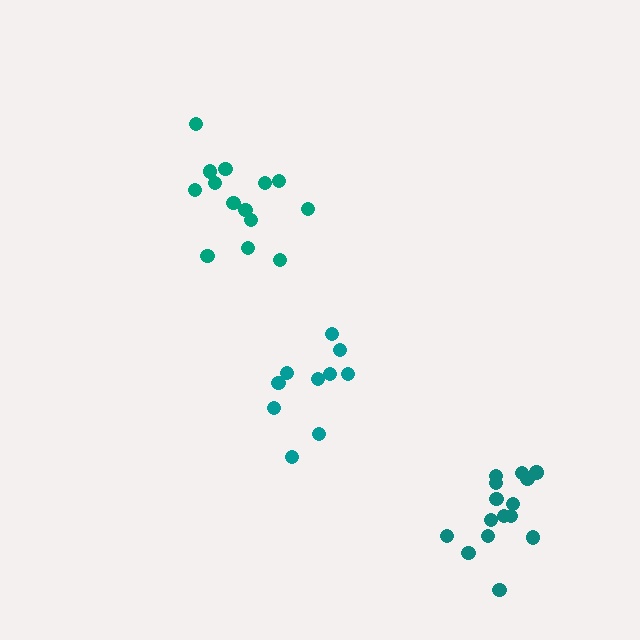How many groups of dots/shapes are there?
There are 3 groups.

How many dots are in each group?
Group 1: 14 dots, Group 2: 10 dots, Group 3: 15 dots (39 total).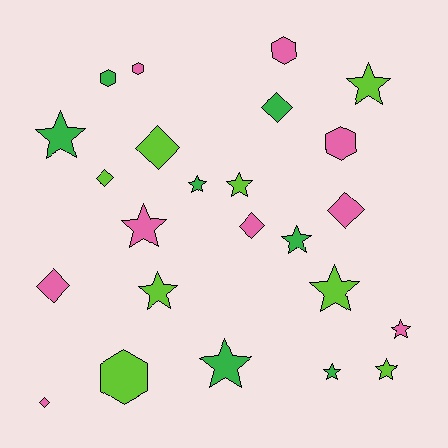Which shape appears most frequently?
Star, with 12 objects.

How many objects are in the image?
There are 24 objects.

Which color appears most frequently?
Pink, with 9 objects.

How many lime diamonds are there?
There are 2 lime diamonds.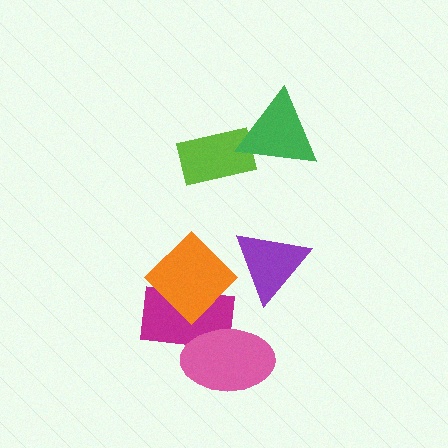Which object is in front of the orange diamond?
The purple triangle is in front of the orange diamond.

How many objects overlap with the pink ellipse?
1 object overlaps with the pink ellipse.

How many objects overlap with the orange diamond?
2 objects overlap with the orange diamond.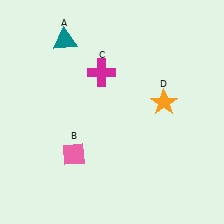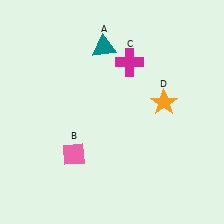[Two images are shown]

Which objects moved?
The objects that moved are: the teal triangle (A), the magenta cross (C).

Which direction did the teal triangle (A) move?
The teal triangle (A) moved right.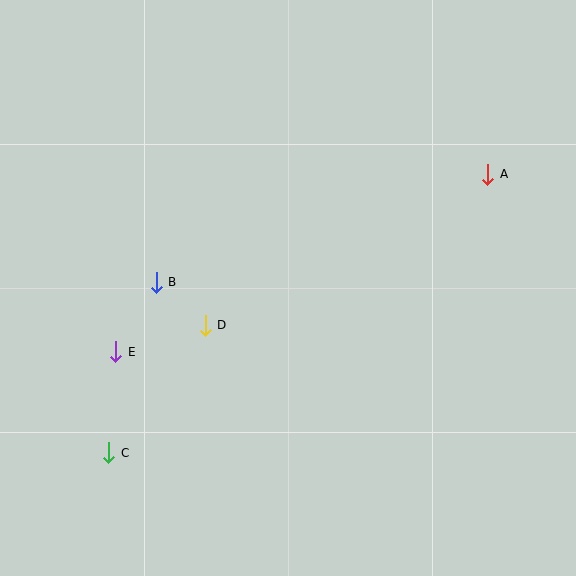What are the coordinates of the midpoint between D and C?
The midpoint between D and C is at (157, 389).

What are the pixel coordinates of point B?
Point B is at (156, 282).